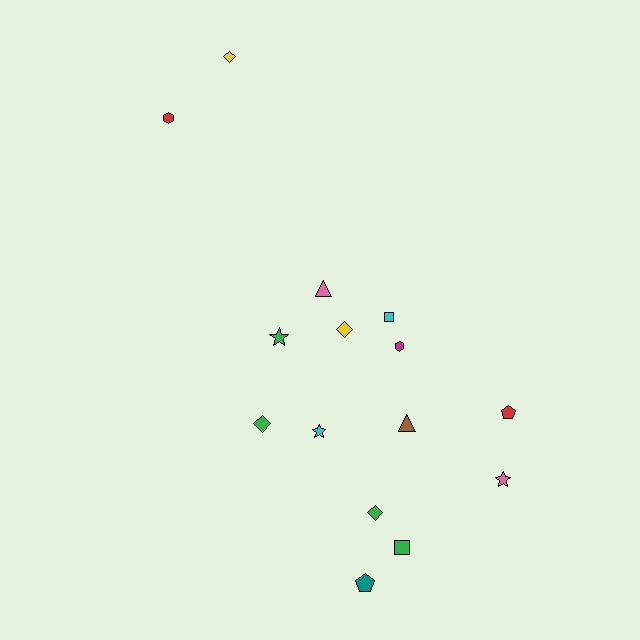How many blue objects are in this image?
There are no blue objects.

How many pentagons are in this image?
There are 2 pentagons.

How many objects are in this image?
There are 15 objects.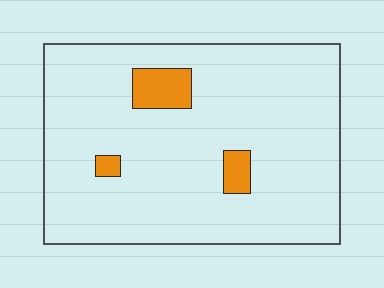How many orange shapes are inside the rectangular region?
3.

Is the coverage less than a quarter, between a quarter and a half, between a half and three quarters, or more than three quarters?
Less than a quarter.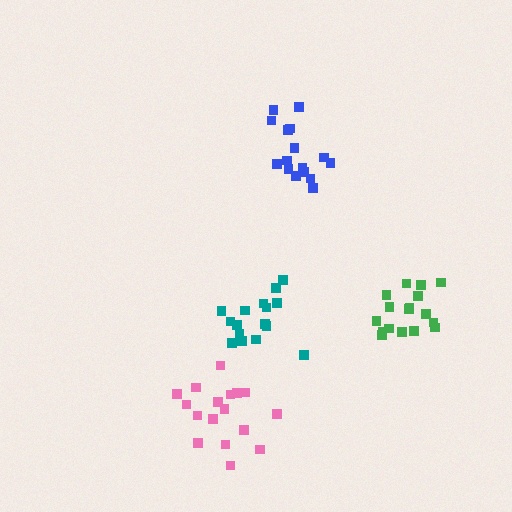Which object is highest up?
The blue cluster is topmost.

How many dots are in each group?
Group 1: 17 dots, Group 2: 16 dots, Group 3: 17 dots, Group 4: 16 dots (66 total).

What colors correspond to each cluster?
The clusters are colored: green, blue, pink, teal.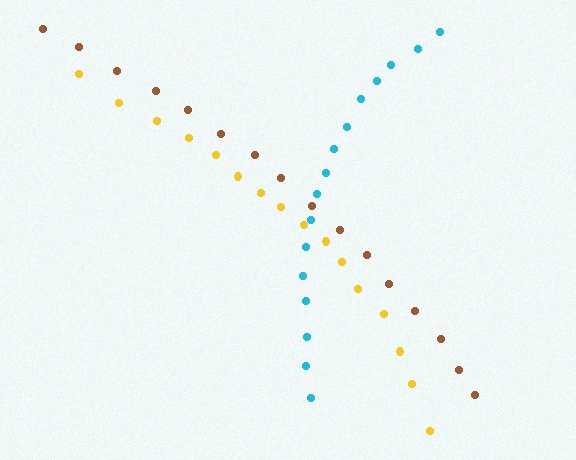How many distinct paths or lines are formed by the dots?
There are 3 distinct paths.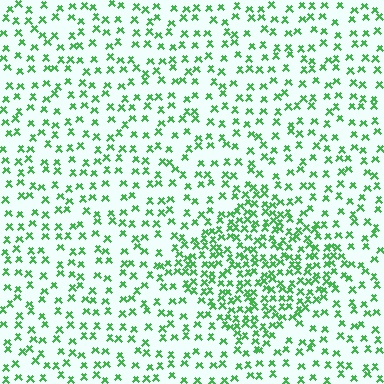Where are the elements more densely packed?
The elements are more densely packed inside the diamond boundary.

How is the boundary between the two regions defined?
The boundary is defined by a change in element density (approximately 2.2x ratio). All elements are the same color, size, and shape.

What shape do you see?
I see a diamond.